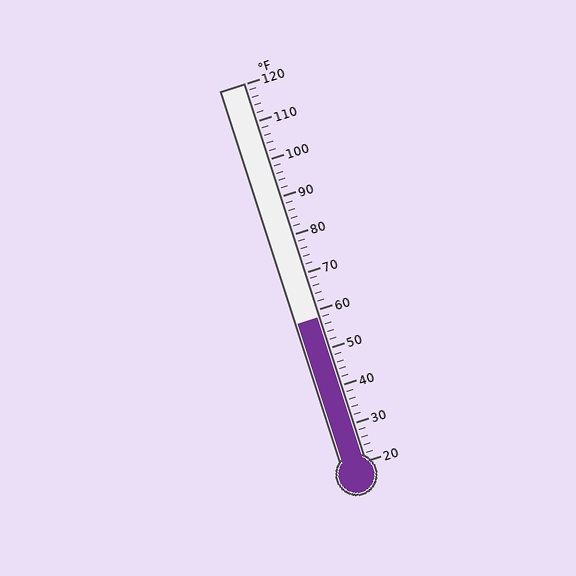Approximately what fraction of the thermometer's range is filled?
The thermometer is filled to approximately 40% of its range.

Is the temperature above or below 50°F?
The temperature is above 50°F.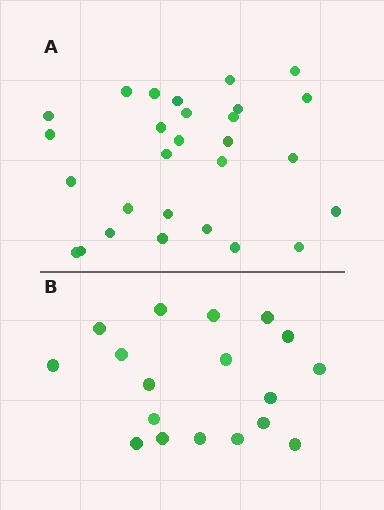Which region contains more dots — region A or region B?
Region A (the top region) has more dots.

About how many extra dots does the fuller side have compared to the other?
Region A has roughly 10 or so more dots than region B.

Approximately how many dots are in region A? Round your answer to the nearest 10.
About 30 dots. (The exact count is 28, which rounds to 30.)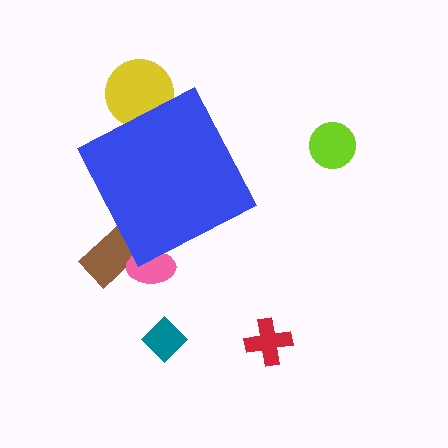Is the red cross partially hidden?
No, the red cross is fully visible.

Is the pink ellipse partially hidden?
Yes, the pink ellipse is partially hidden behind the blue diamond.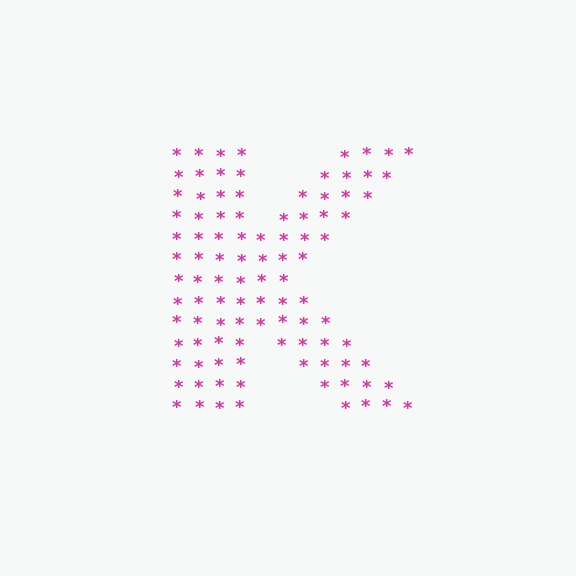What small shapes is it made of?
It is made of small asterisks.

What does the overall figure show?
The overall figure shows the letter K.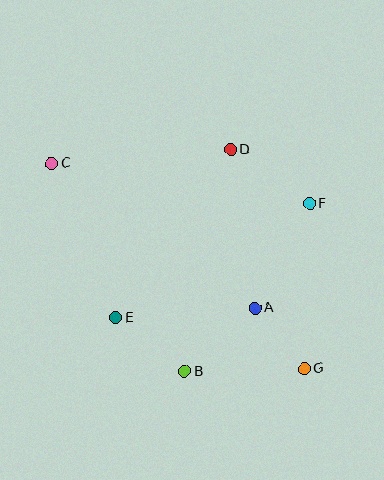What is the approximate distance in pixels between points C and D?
The distance between C and D is approximately 179 pixels.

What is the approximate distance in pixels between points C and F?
The distance between C and F is approximately 261 pixels.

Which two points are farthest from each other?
Points C and G are farthest from each other.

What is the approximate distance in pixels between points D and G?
The distance between D and G is approximately 231 pixels.